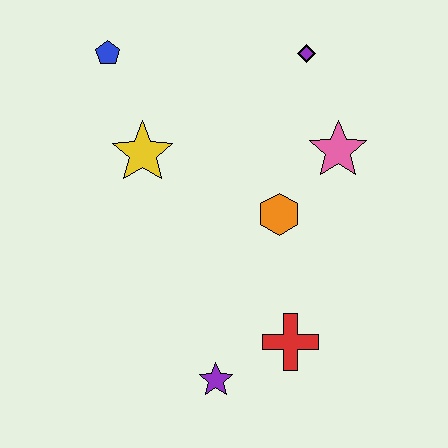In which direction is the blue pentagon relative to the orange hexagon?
The blue pentagon is to the left of the orange hexagon.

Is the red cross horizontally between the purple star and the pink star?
Yes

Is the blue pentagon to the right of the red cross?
No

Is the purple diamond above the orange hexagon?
Yes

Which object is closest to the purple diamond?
The pink star is closest to the purple diamond.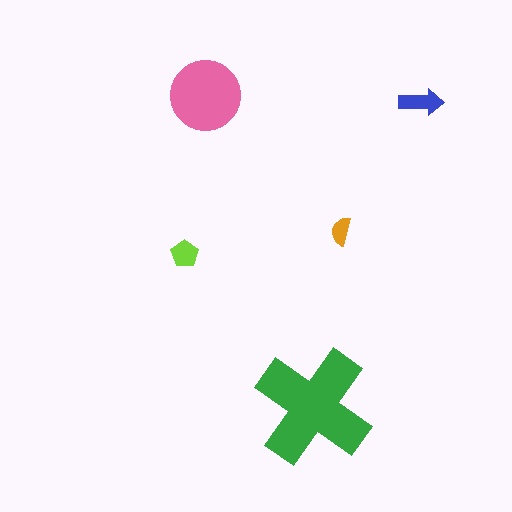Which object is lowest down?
The green cross is bottommost.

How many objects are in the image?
There are 5 objects in the image.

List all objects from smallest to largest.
The orange semicircle, the lime pentagon, the blue arrow, the pink circle, the green cross.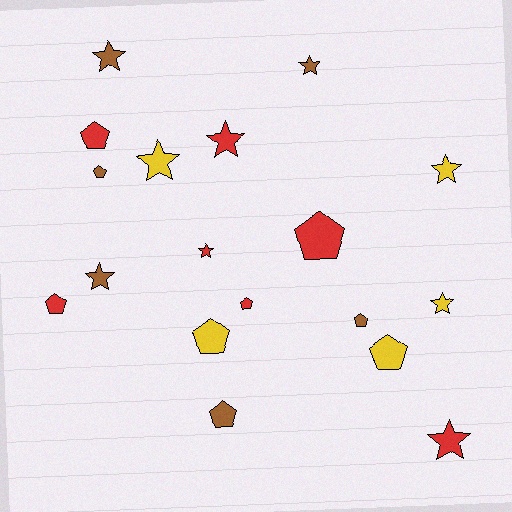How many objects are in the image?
There are 18 objects.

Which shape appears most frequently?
Pentagon, with 9 objects.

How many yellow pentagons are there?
There are 2 yellow pentagons.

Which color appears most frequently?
Red, with 7 objects.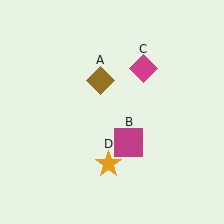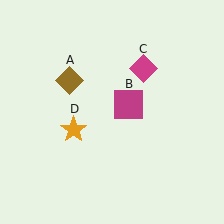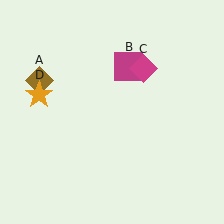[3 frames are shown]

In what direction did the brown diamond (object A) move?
The brown diamond (object A) moved left.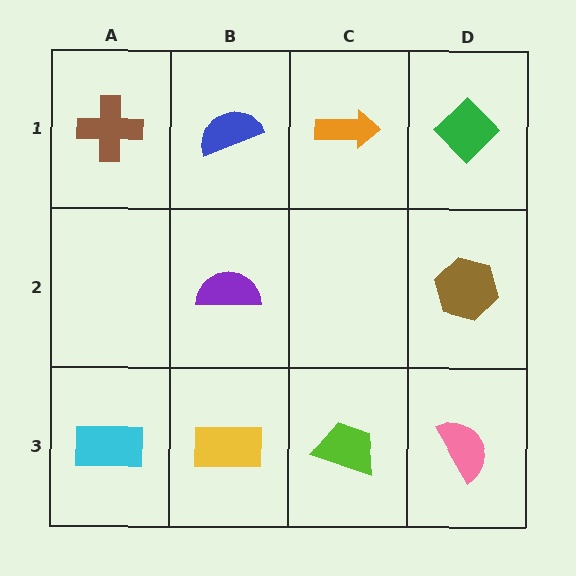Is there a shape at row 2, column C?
No, that cell is empty.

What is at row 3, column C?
A lime trapezoid.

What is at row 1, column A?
A brown cross.